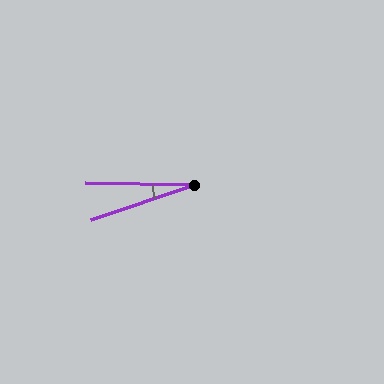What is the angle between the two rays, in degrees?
Approximately 20 degrees.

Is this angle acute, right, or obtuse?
It is acute.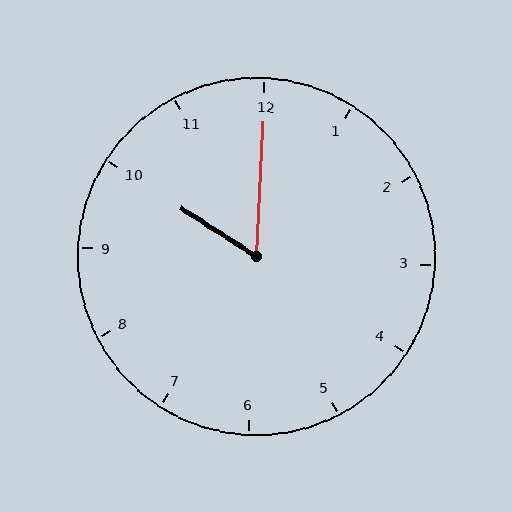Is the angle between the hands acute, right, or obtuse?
It is acute.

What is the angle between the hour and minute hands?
Approximately 60 degrees.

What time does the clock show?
10:00.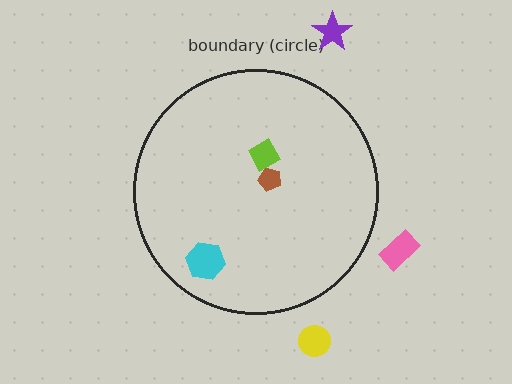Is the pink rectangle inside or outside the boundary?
Outside.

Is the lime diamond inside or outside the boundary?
Inside.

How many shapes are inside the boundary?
3 inside, 3 outside.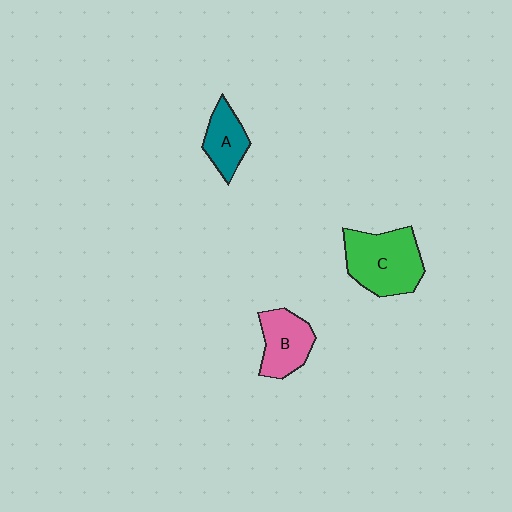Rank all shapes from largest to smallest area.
From largest to smallest: C (green), B (pink), A (teal).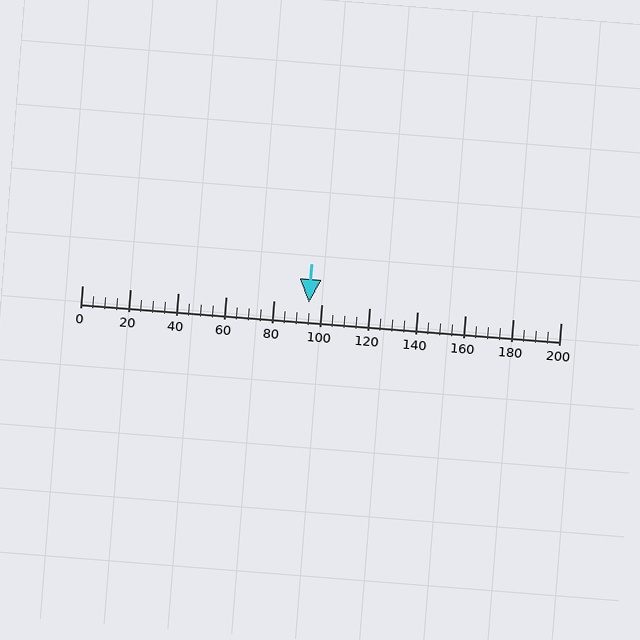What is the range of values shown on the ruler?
The ruler shows values from 0 to 200.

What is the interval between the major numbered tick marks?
The major tick marks are spaced 20 units apart.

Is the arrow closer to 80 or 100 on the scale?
The arrow is closer to 100.